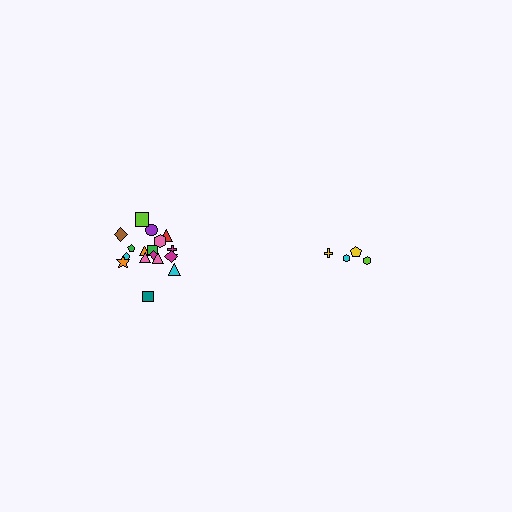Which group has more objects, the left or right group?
The left group.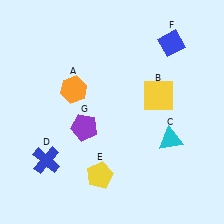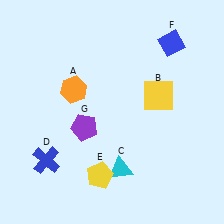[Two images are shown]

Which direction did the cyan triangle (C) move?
The cyan triangle (C) moved left.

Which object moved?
The cyan triangle (C) moved left.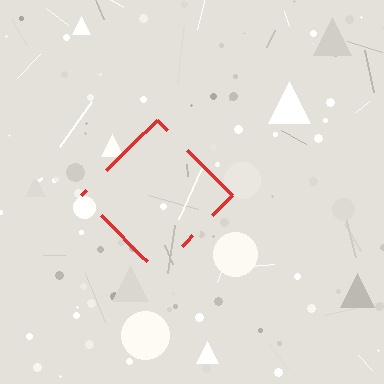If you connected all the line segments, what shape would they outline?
They would outline a diamond.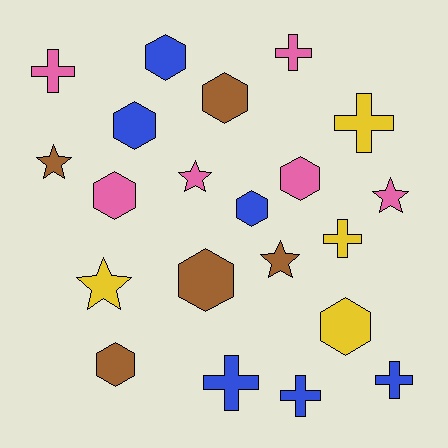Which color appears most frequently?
Pink, with 6 objects.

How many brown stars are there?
There are 2 brown stars.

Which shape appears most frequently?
Hexagon, with 9 objects.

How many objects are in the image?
There are 21 objects.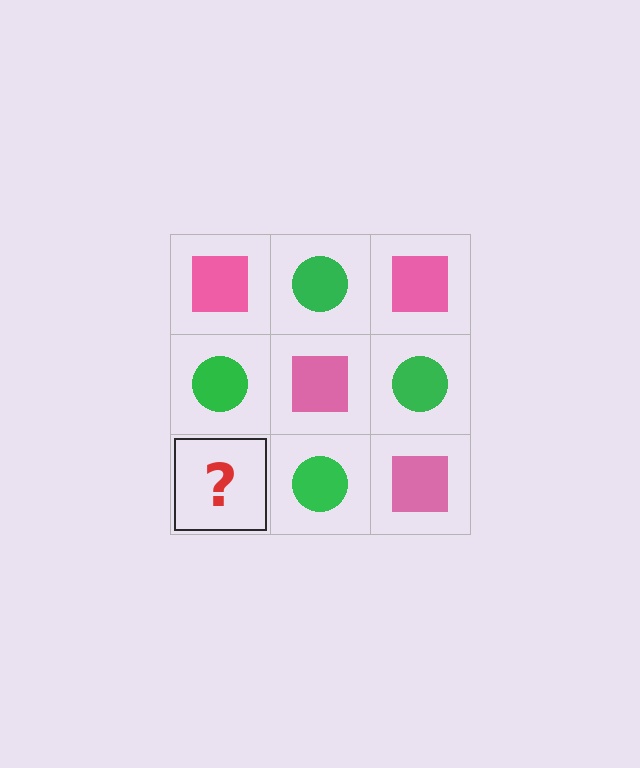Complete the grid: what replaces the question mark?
The question mark should be replaced with a pink square.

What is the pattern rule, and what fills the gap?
The rule is that it alternates pink square and green circle in a checkerboard pattern. The gap should be filled with a pink square.